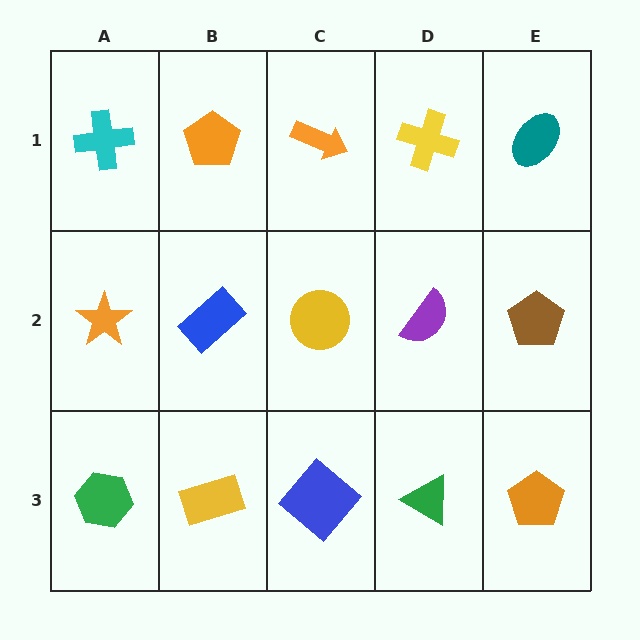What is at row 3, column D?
A green triangle.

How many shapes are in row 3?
5 shapes.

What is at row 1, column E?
A teal ellipse.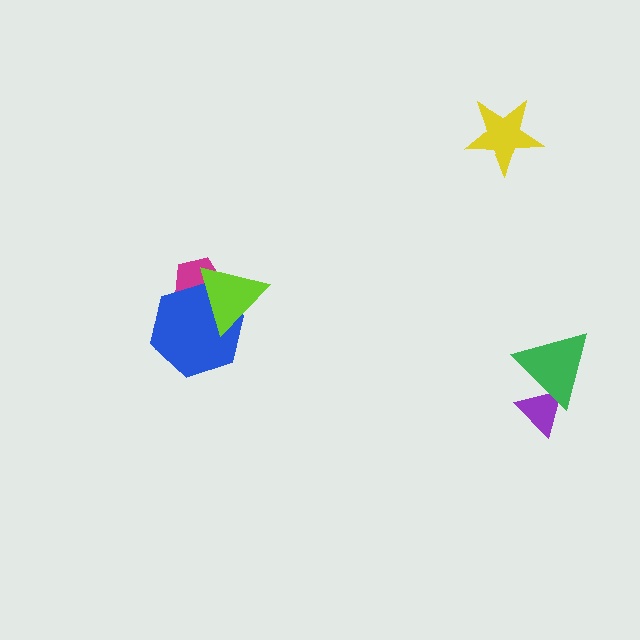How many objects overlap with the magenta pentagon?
2 objects overlap with the magenta pentagon.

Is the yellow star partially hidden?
No, no other shape covers it.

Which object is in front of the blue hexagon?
The lime triangle is in front of the blue hexagon.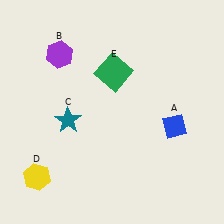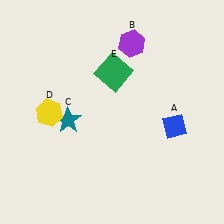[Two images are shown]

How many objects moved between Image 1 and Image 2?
2 objects moved between the two images.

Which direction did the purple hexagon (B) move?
The purple hexagon (B) moved right.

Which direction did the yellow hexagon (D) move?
The yellow hexagon (D) moved up.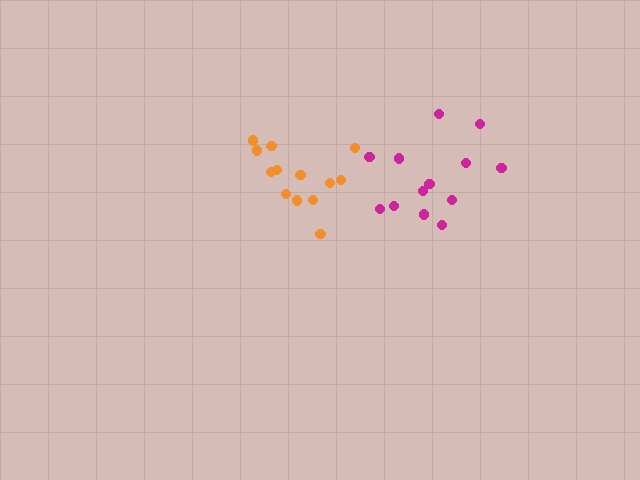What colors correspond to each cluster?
The clusters are colored: orange, magenta.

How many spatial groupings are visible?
There are 2 spatial groupings.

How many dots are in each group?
Group 1: 13 dots, Group 2: 13 dots (26 total).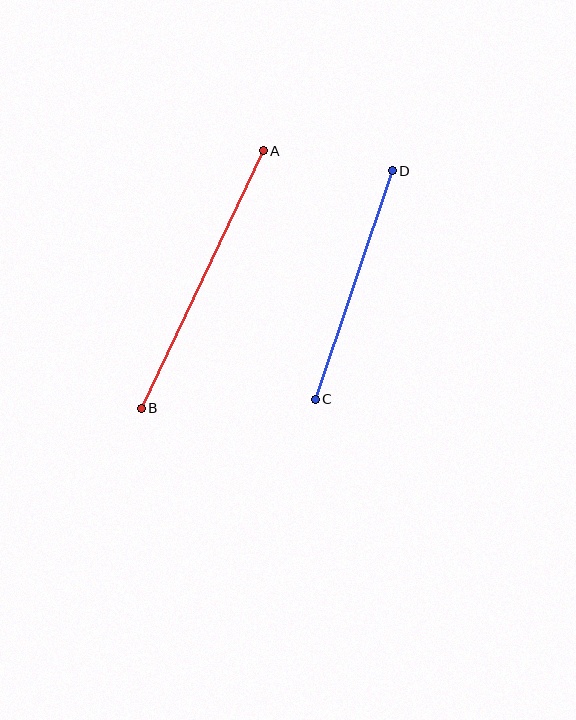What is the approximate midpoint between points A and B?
The midpoint is at approximately (202, 279) pixels.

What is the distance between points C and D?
The distance is approximately 241 pixels.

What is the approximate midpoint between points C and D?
The midpoint is at approximately (354, 285) pixels.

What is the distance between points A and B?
The distance is approximately 285 pixels.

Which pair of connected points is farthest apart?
Points A and B are farthest apart.